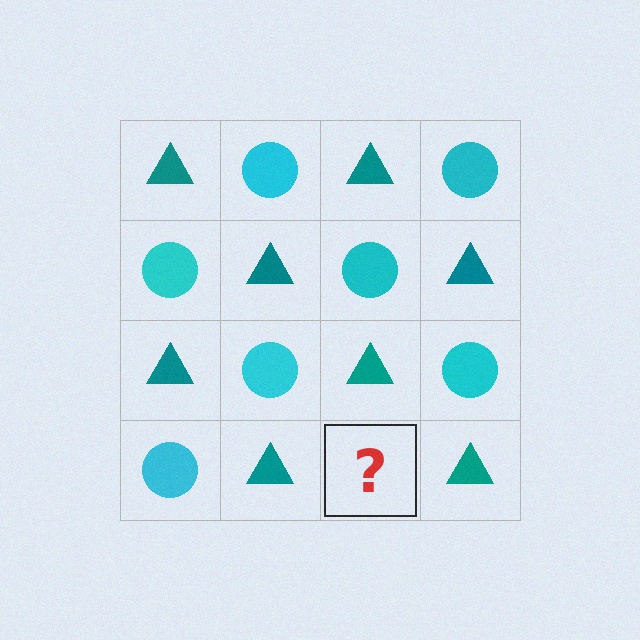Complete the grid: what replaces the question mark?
The question mark should be replaced with a cyan circle.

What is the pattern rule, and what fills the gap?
The rule is that it alternates teal triangle and cyan circle in a checkerboard pattern. The gap should be filled with a cyan circle.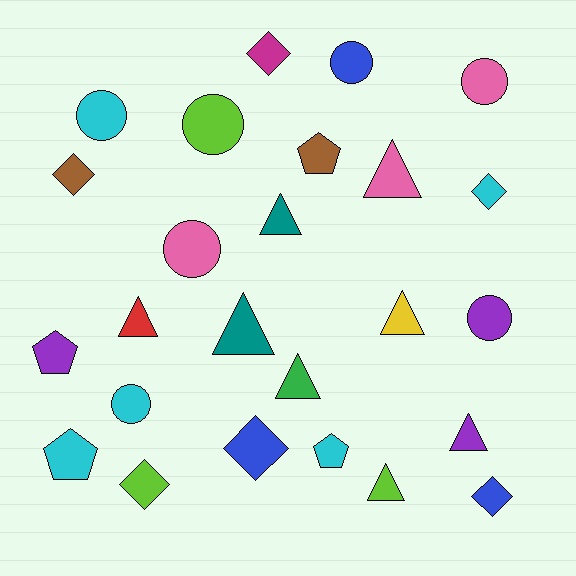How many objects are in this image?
There are 25 objects.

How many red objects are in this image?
There is 1 red object.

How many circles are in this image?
There are 7 circles.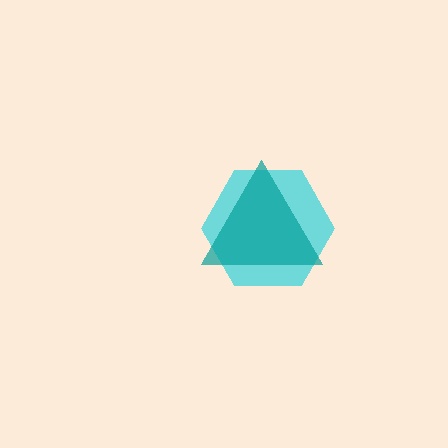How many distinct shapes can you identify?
There are 2 distinct shapes: a cyan hexagon, a teal triangle.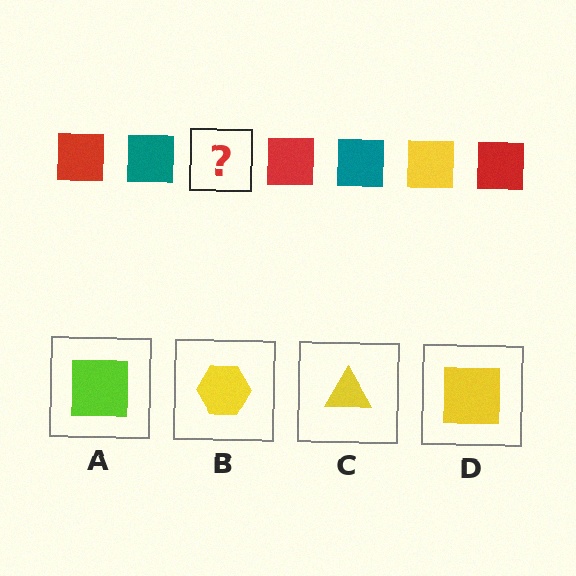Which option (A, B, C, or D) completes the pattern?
D.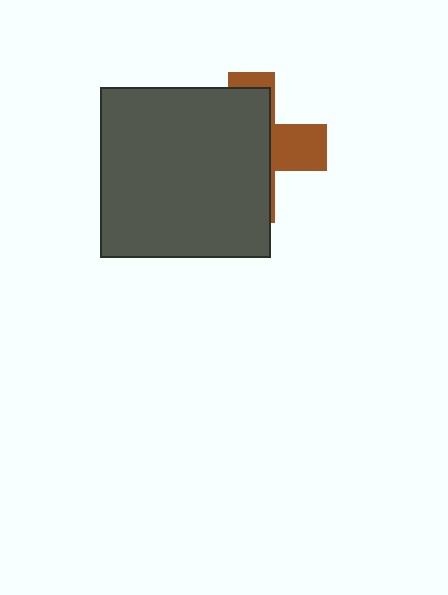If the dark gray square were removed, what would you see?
You would see the complete brown cross.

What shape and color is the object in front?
The object in front is a dark gray square.